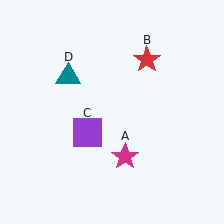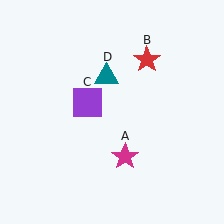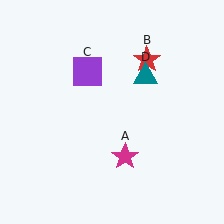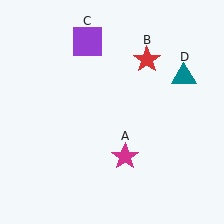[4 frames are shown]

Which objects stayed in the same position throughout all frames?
Magenta star (object A) and red star (object B) remained stationary.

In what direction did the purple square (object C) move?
The purple square (object C) moved up.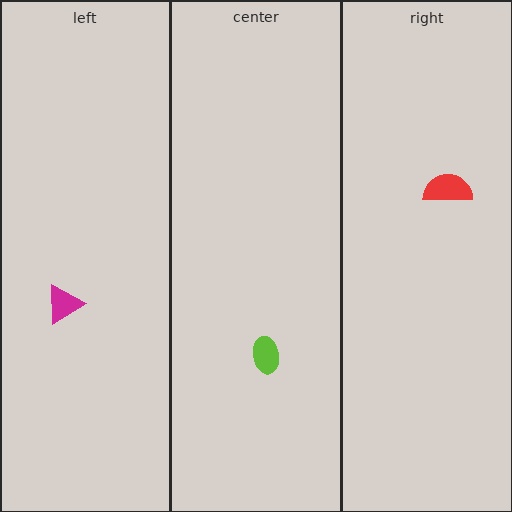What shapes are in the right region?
The red semicircle.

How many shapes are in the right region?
1.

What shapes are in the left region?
The magenta triangle.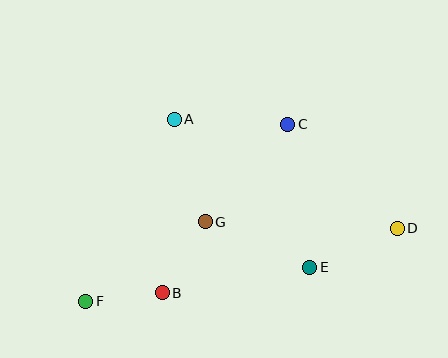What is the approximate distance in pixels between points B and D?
The distance between B and D is approximately 244 pixels.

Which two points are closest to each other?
Points B and F are closest to each other.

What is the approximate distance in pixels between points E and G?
The distance between E and G is approximately 114 pixels.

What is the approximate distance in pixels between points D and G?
The distance between D and G is approximately 192 pixels.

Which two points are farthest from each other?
Points D and F are farthest from each other.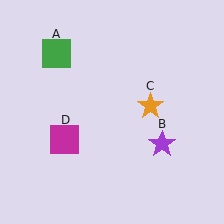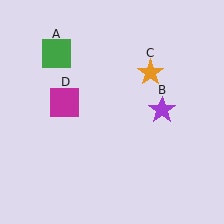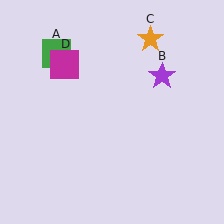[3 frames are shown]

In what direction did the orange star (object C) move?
The orange star (object C) moved up.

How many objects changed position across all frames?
3 objects changed position: purple star (object B), orange star (object C), magenta square (object D).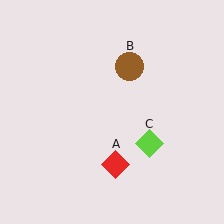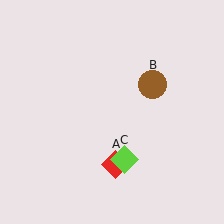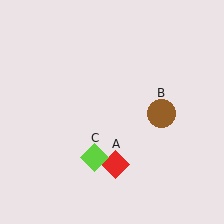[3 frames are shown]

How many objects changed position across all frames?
2 objects changed position: brown circle (object B), lime diamond (object C).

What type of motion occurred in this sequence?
The brown circle (object B), lime diamond (object C) rotated clockwise around the center of the scene.